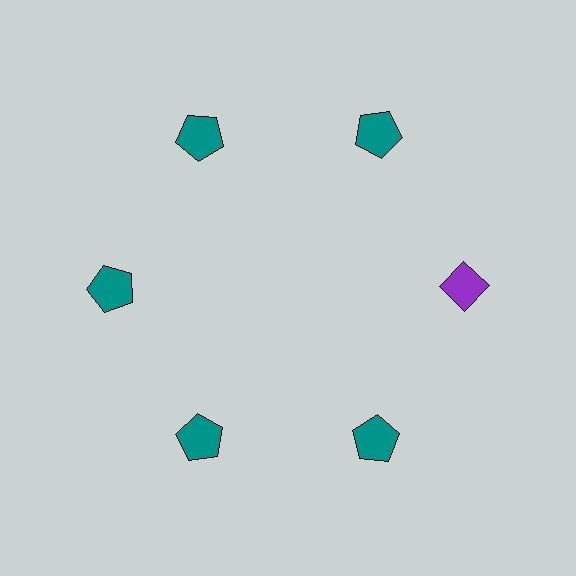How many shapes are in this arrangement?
There are 6 shapes arranged in a ring pattern.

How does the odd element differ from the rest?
It differs in both color (purple instead of teal) and shape (diamond instead of pentagon).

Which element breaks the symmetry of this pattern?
The purple diamond at roughly the 3 o'clock position breaks the symmetry. All other shapes are teal pentagons.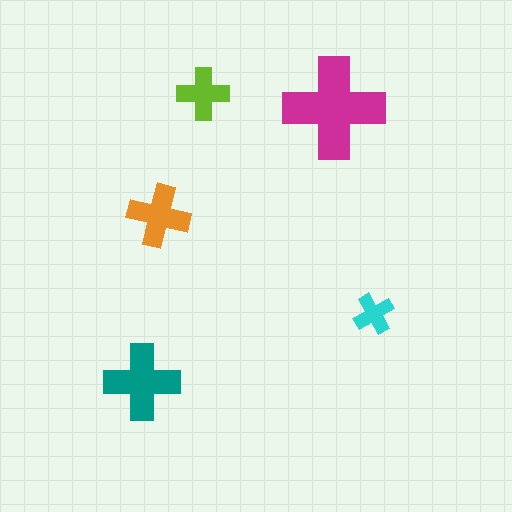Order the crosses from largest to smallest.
the magenta one, the teal one, the orange one, the lime one, the cyan one.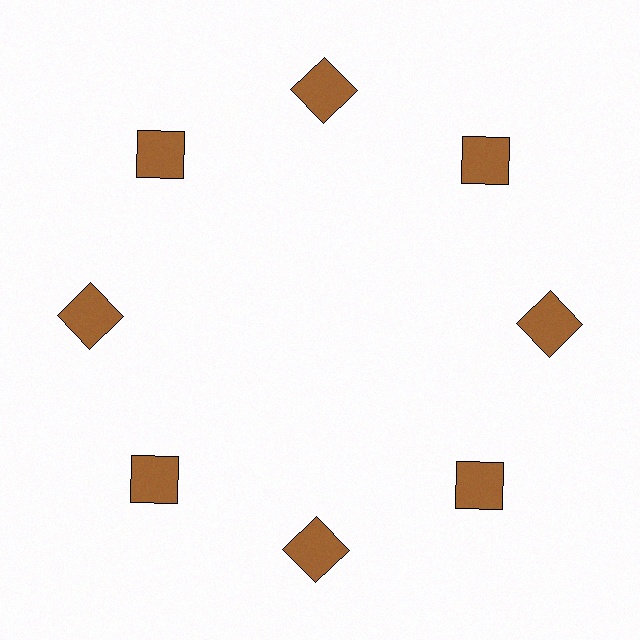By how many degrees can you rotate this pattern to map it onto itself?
The pattern maps onto itself every 45 degrees of rotation.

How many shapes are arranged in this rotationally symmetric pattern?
There are 8 shapes, arranged in 8 groups of 1.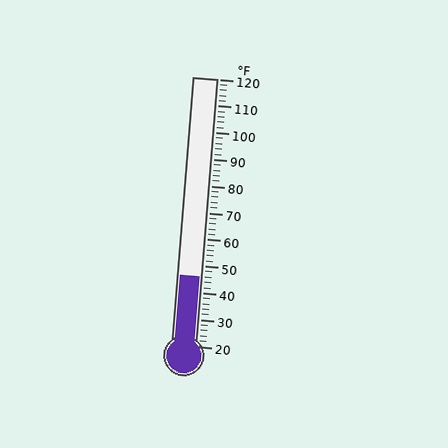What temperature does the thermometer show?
The thermometer shows approximately 46°F.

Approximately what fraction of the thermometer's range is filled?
The thermometer is filled to approximately 25% of its range.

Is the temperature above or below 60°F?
The temperature is below 60°F.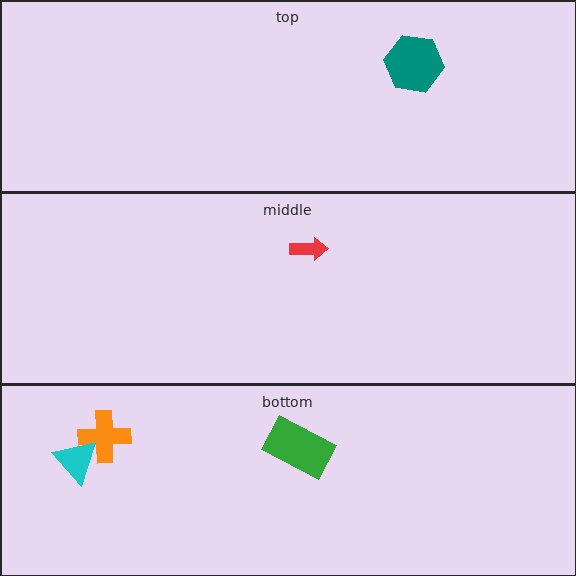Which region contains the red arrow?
The middle region.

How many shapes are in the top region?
1.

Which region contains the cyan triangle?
The bottom region.